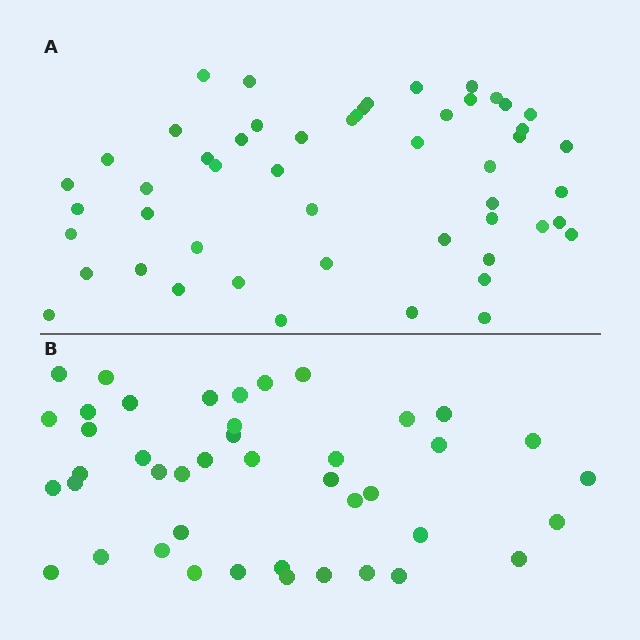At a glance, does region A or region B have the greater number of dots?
Region A (the top region) has more dots.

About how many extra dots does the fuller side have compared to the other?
Region A has roughly 8 or so more dots than region B.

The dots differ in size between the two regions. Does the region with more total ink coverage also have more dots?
No. Region B has more total ink coverage because its dots are larger, but region A actually contains more individual dots. Total area can be misleading — the number of items is what matters here.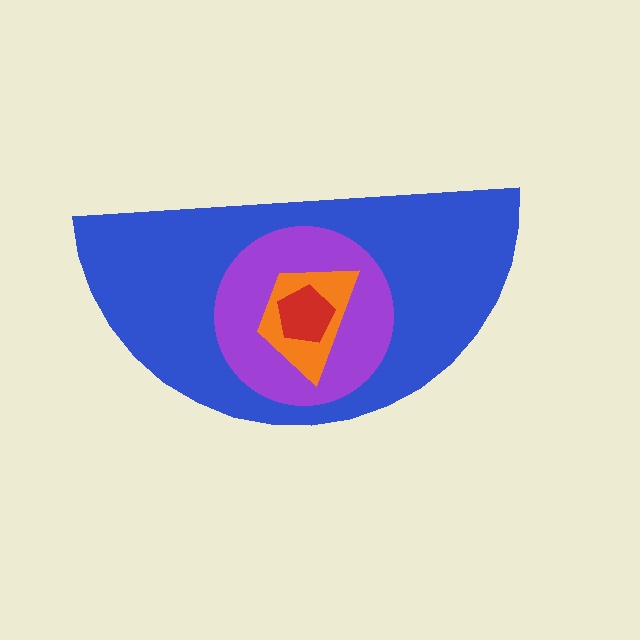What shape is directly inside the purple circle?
The orange trapezoid.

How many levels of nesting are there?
4.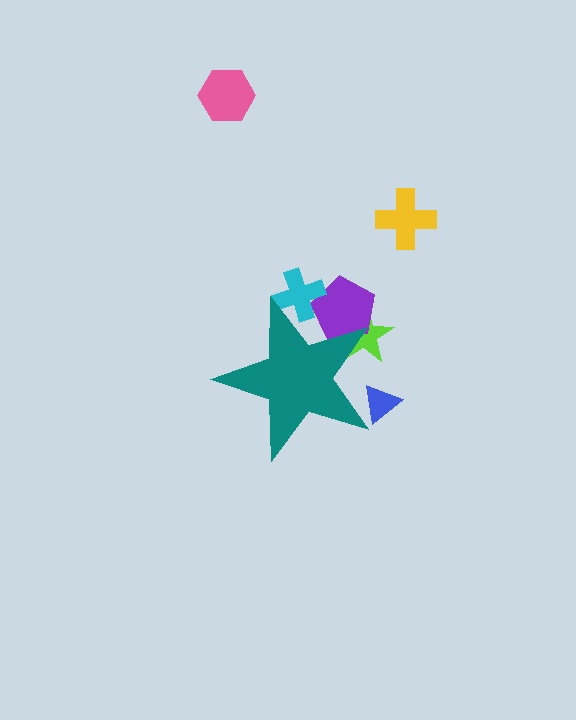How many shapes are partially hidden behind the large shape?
4 shapes are partially hidden.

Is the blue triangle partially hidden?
Yes, the blue triangle is partially hidden behind the teal star.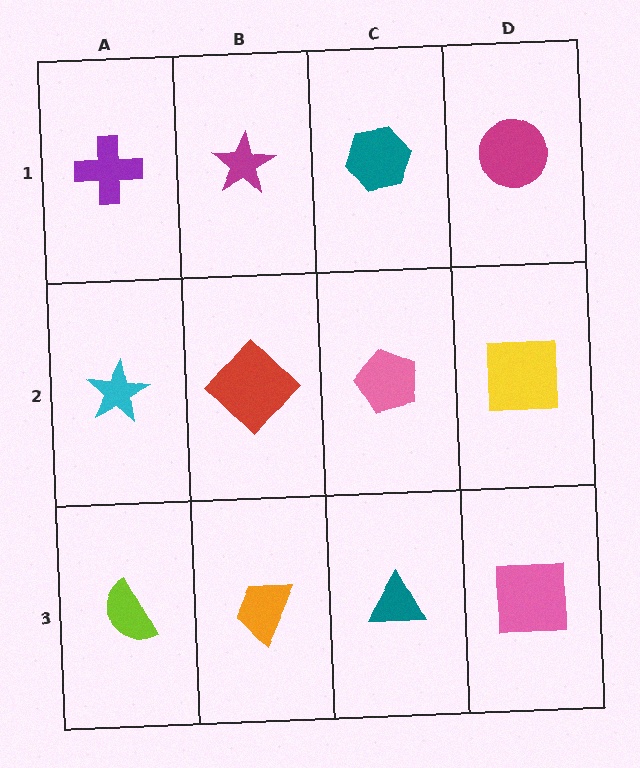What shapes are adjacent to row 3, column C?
A pink pentagon (row 2, column C), an orange trapezoid (row 3, column B), a pink square (row 3, column D).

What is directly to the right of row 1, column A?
A magenta star.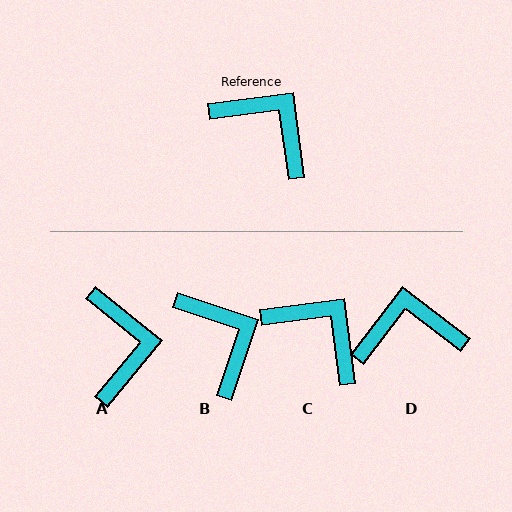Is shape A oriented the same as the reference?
No, it is off by about 47 degrees.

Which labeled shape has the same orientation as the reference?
C.